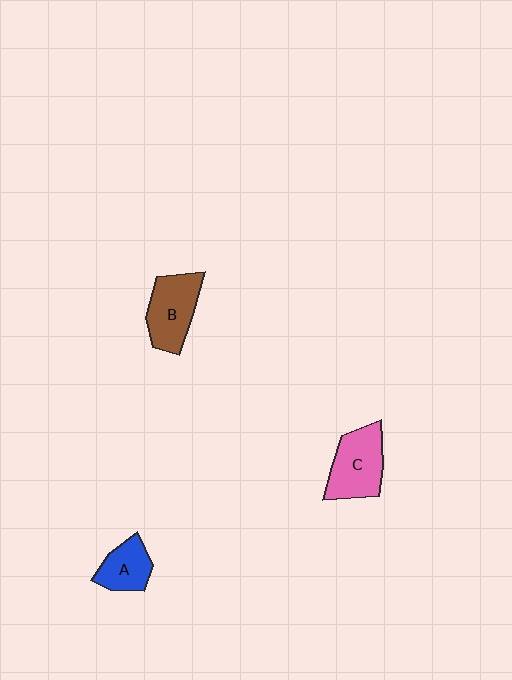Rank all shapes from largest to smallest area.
From largest to smallest: C (pink), B (brown), A (blue).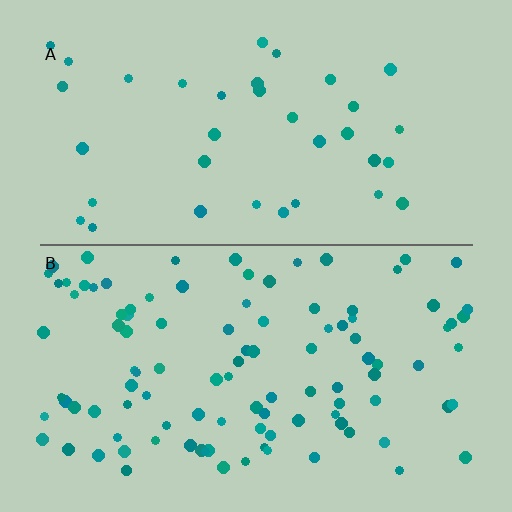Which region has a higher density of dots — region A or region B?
B (the bottom).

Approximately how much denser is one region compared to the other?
Approximately 2.9× — region B over region A.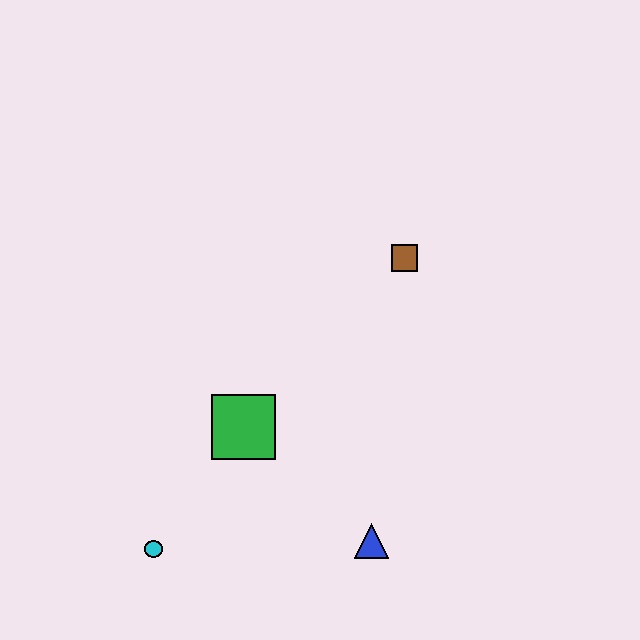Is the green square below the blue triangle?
No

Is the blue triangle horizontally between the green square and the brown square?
Yes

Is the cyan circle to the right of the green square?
No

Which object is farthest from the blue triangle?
The brown square is farthest from the blue triangle.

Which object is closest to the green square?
The cyan circle is closest to the green square.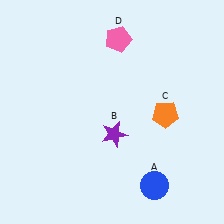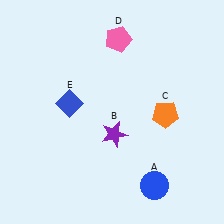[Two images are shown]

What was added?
A blue diamond (E) was added in Image 2.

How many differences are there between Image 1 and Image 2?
There is 1 difference between the two images.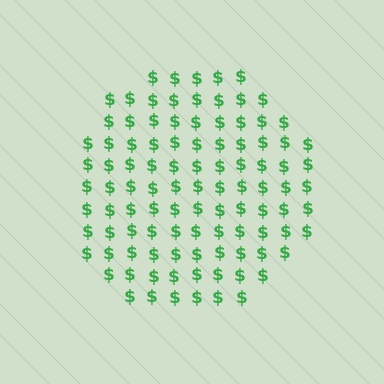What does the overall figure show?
The overall figure shows a circle.